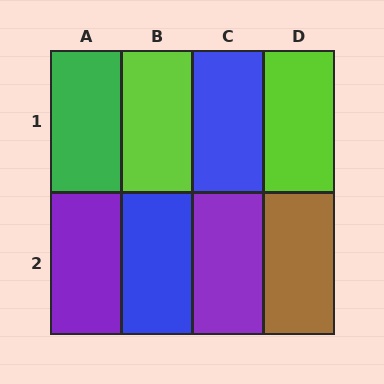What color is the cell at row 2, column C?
Purple.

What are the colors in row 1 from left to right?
Green, lime, blue, lime.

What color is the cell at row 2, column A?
Purple.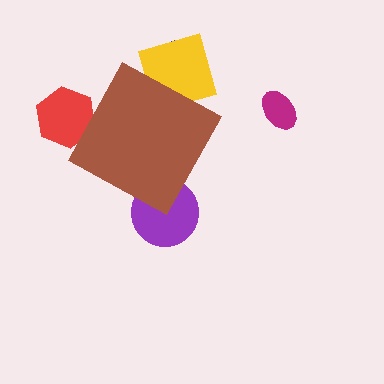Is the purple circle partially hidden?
Yes, the purple circle is partially hidden behind the brown diamond.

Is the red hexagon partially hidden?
Yes, the red hexagon is partially hidden behind the brown diamond.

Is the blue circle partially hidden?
Yes, the blue circle is partially hidden behind the brown diamond.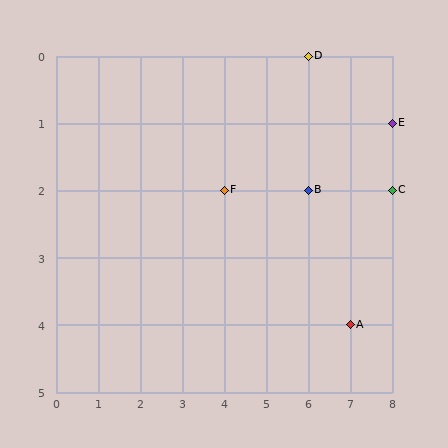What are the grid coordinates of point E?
Point E is at grid coordinates (8, 1).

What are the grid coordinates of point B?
Point B is at grid coordinates (6, 2).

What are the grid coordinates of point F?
Point F is at grid coordinates (4, 2).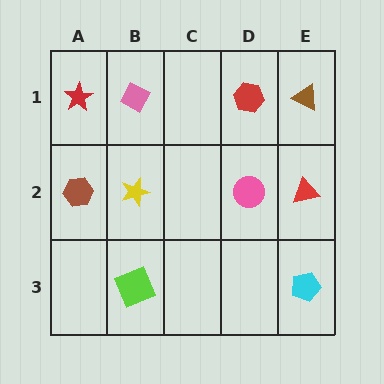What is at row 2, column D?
A pink circle.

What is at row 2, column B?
A yellow star.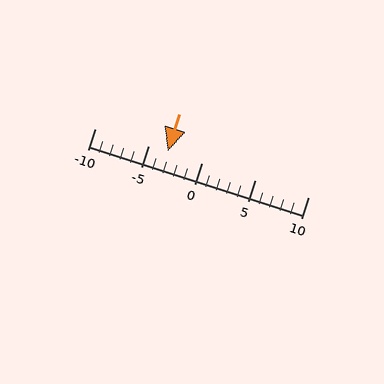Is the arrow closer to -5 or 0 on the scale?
The arrow is closer to -5.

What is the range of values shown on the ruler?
The ruler shows values from -10 to 10.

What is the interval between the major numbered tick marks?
The major tick marks are spaced 5 units apart.